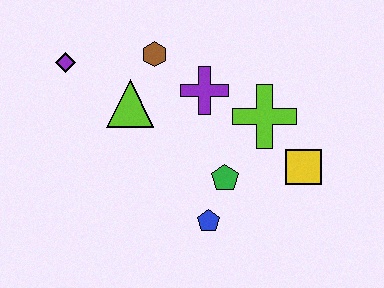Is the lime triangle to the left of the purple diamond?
No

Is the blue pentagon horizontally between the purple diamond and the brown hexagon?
No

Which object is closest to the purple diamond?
The lime triangle is closest to the purple diamond.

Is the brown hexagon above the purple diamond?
Yes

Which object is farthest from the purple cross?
The purple diamond is farthest from the purple cross.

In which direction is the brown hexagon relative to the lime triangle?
The brown hexagon is above the lime triangle.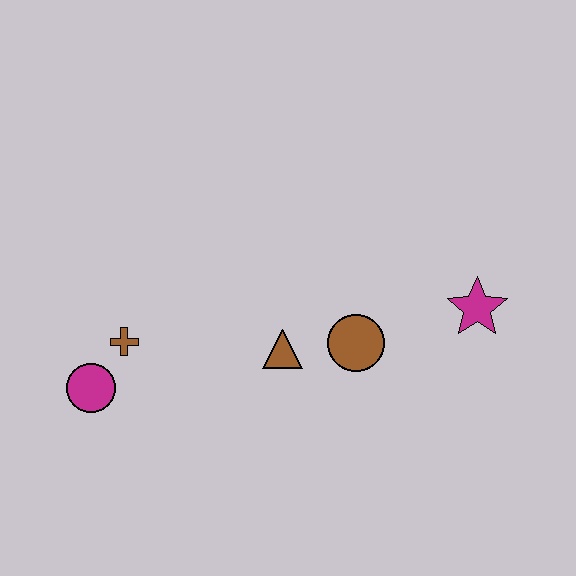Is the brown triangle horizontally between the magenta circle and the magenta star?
Yes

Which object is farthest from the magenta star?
The magenta circle is farthest from the magenta star.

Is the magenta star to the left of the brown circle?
No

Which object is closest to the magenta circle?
The brown cross is closest to the magenta circle.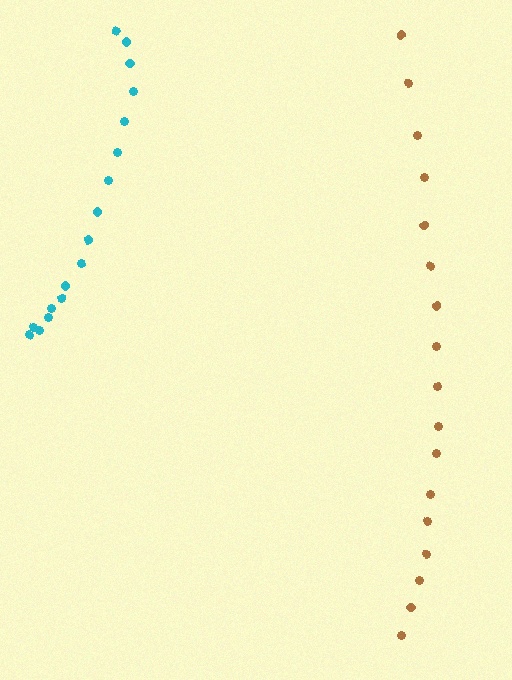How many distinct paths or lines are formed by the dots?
There are 2 distinct paths.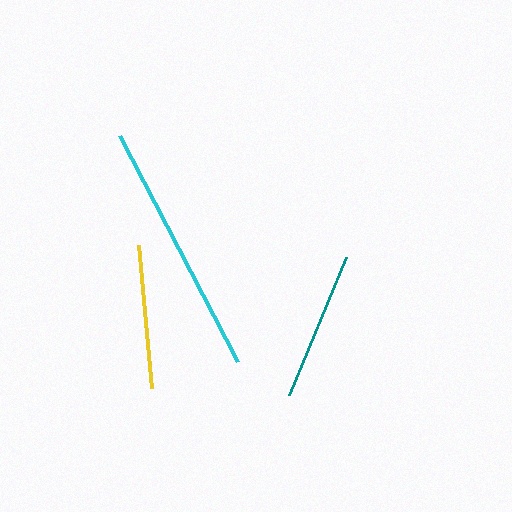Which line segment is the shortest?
The yellow line is the shortest at approximately 143 pixels.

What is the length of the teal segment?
The teal segment is approximately 150 pixels long.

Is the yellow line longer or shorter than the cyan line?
The cyan line is longer than the yellow line.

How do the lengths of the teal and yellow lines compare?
The teal and yellow lines are approximately the same length.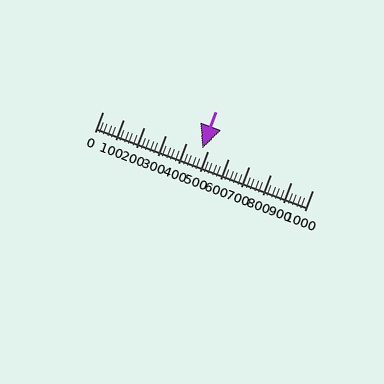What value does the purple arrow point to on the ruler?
The purple arrow points to approximately 476.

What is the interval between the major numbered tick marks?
The major tick marks are spaced 100 units apart.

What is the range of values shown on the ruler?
The ruler shows values from 0 to 1000.